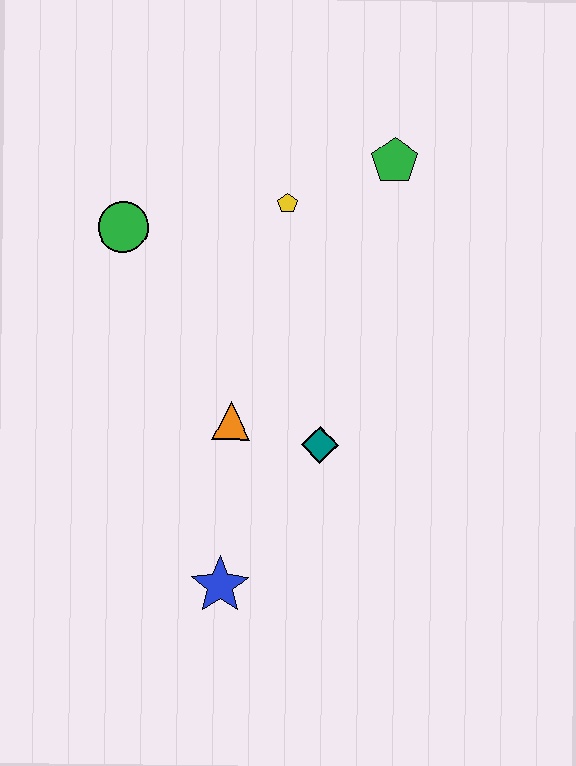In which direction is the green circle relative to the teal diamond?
The green circle is above the teal diamond.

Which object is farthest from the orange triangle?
The green pentagon is farthest from the orange triangle.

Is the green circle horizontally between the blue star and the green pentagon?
No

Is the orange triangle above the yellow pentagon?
No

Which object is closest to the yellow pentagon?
The green pentagon is closest to the yellow pentagon.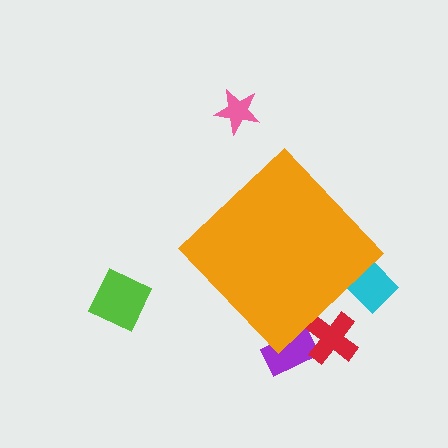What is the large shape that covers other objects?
An orange diamond.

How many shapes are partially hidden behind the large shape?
3 shapes are partially hidden.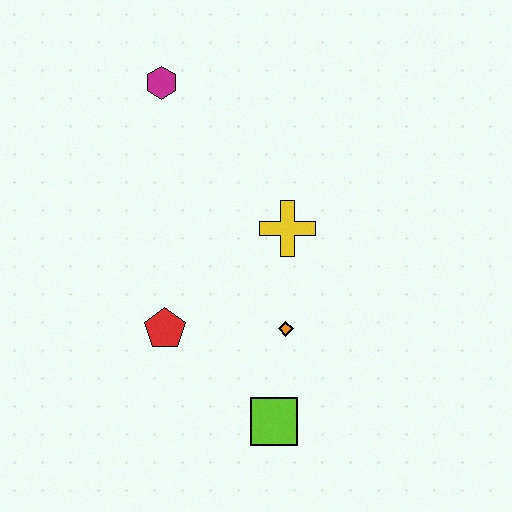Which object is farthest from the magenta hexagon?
The lime square is farthest from the magenta hexagon.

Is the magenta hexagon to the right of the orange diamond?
No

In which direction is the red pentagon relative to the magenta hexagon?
The red pentagon is below the magenta hexagon.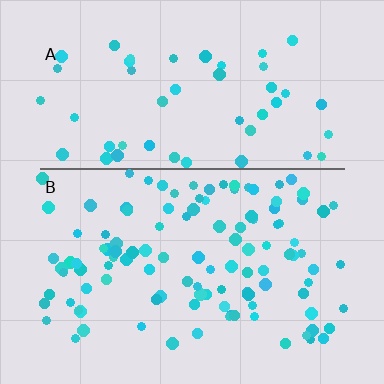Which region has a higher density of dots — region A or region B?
B (the bottom).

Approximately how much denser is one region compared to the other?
Approximately 2.2× — region B over region A.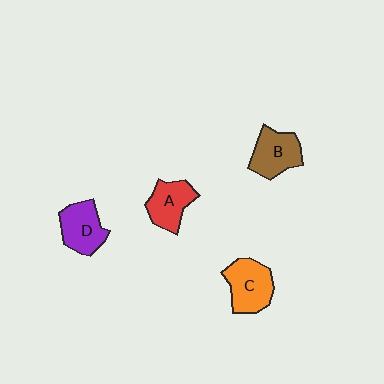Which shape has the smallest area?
Shape A (red).